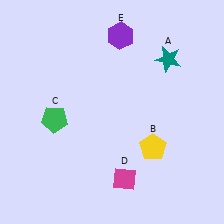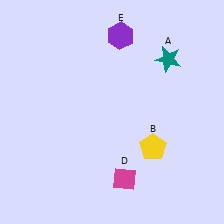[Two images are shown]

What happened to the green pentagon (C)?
The green pentagon (C) was removed in Image 2. It was in the bottom-left area of Image 1.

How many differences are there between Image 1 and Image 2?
There is 1 difference between the two images.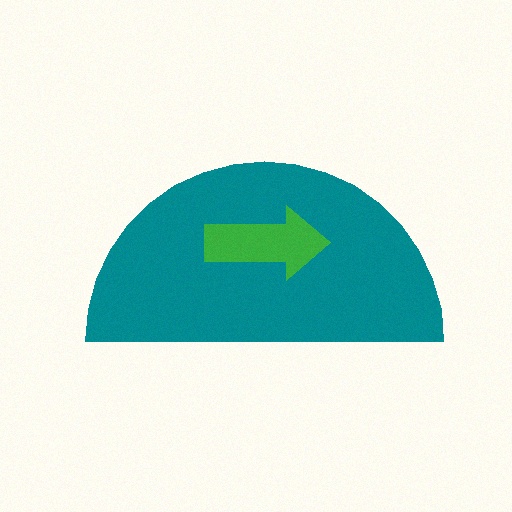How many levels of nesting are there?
2.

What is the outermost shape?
The teal semicircle.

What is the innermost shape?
The green arrow.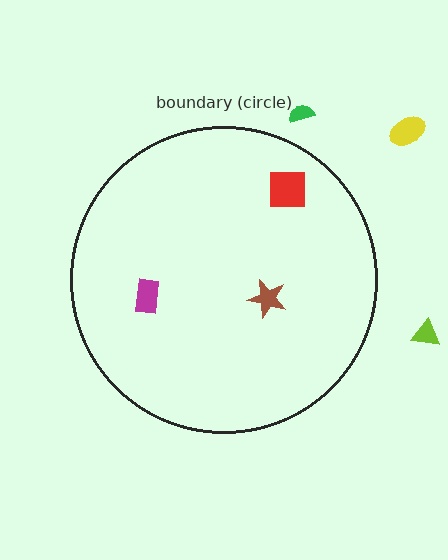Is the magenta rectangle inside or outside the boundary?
Inside.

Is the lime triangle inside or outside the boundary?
Outside.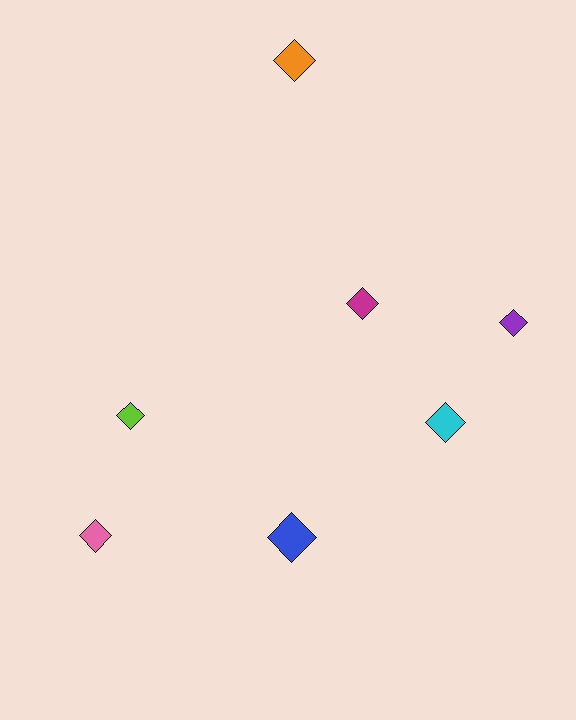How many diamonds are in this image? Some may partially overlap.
There are 7 diamonds.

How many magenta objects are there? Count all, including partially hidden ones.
There is 1 magenta object.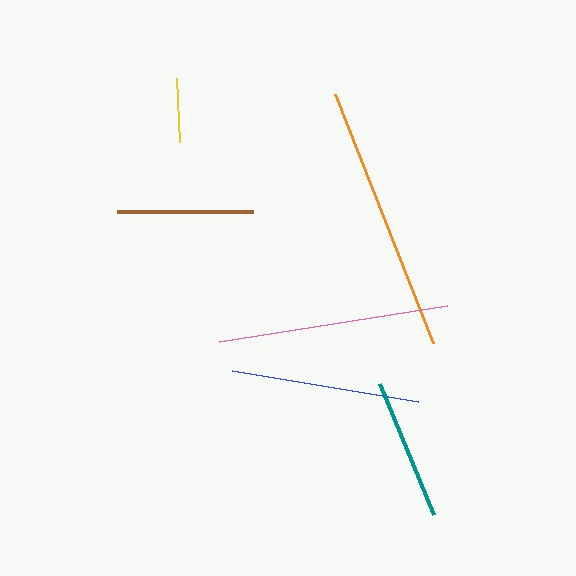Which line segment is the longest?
The orange line is the longest at approximately 268 pixels.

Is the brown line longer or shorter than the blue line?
The blue line is longer than the brown line.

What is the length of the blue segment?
The blue segment is approximately 189 pixels long.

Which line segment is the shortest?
The yellow line is the shortest at approximately 65 pixels.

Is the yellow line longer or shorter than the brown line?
The brown line is longer than the yellow line.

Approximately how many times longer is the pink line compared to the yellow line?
The pink line is approximately 3.6 times the length of the yellow line.